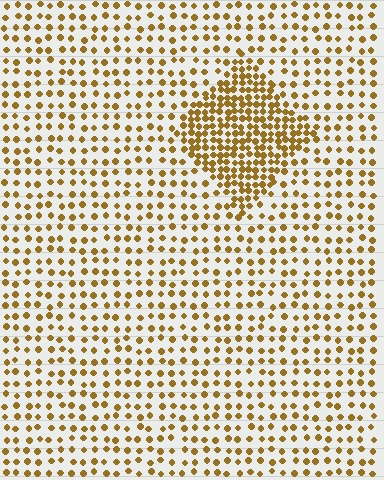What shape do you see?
I see a diamond.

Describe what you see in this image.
The image contains small brown elements arranged at two different densities. A diamond-shaped region is visible where the elements are more densely packed than the surrounding area.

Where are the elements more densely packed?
The elements are more densely packed inside the diamond boundary.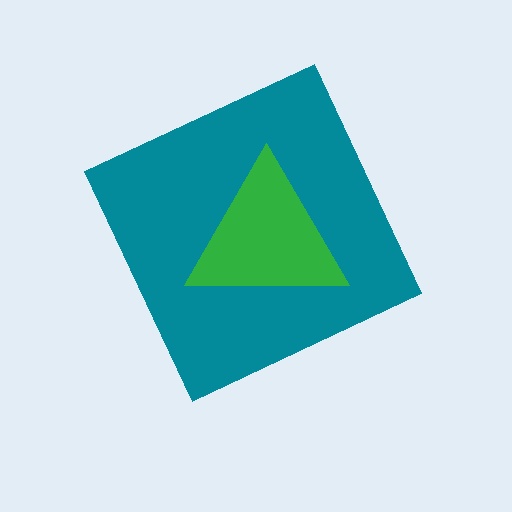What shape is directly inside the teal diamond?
The green triangle.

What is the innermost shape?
The green triangle.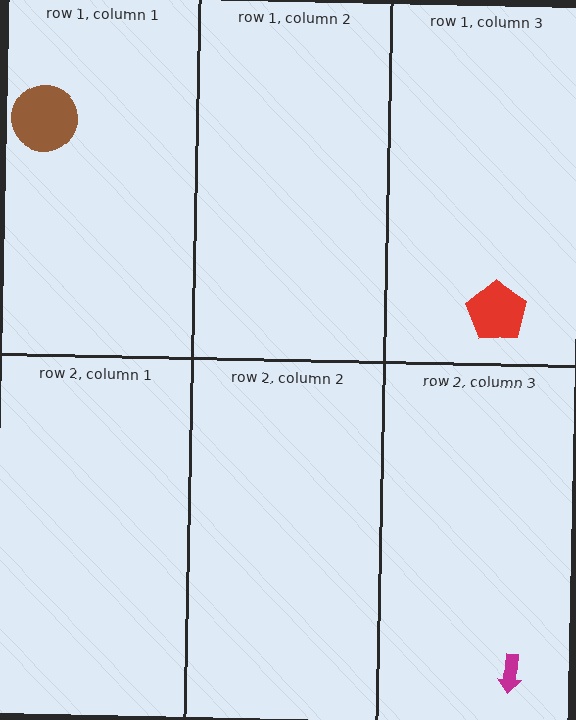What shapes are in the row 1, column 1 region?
The brown circle.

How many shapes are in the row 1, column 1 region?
1.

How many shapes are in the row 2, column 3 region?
1.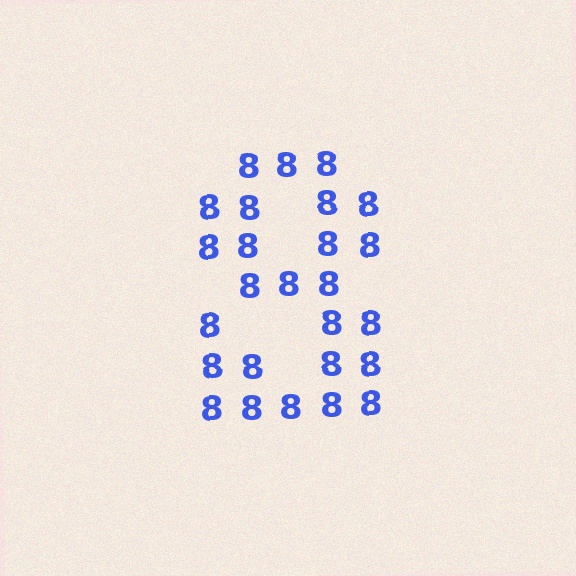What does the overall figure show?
The overall figure shows the digit 8.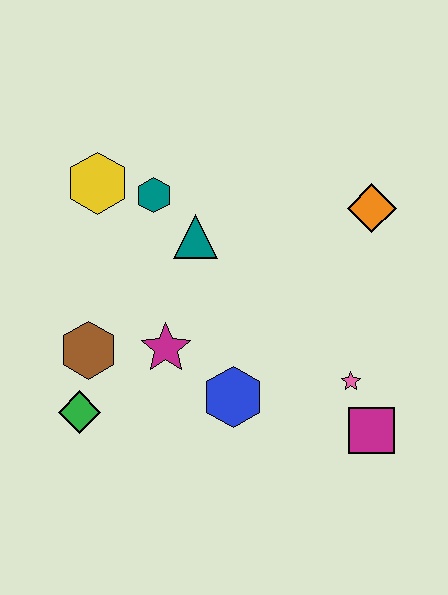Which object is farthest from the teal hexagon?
The magenta square is farthest from the teal hexagon.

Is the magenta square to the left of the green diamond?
No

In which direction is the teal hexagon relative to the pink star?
The teal hexagon is to the left of the pink star.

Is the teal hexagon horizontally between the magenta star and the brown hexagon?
Yes